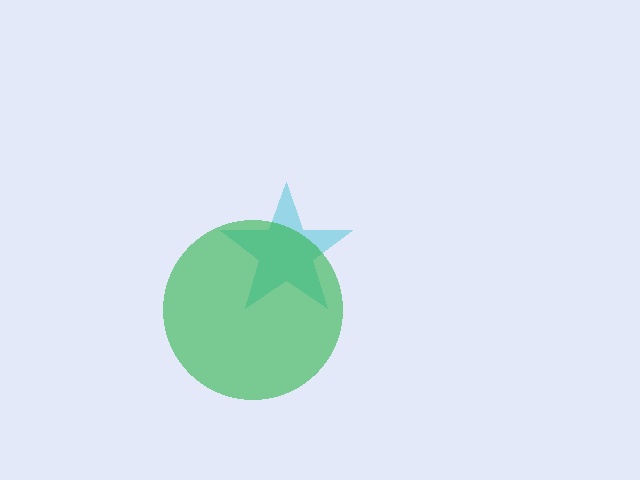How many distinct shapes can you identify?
There are 2 distinct shapes: a cyan star, a green circle.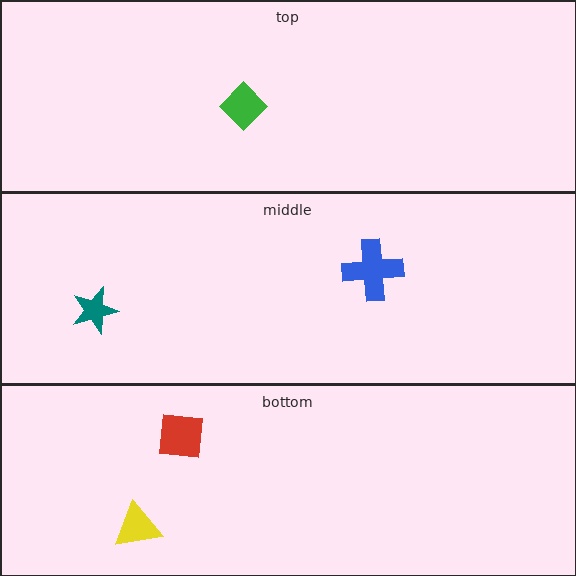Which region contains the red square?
The bottom region.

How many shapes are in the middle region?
2.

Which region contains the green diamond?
The top region.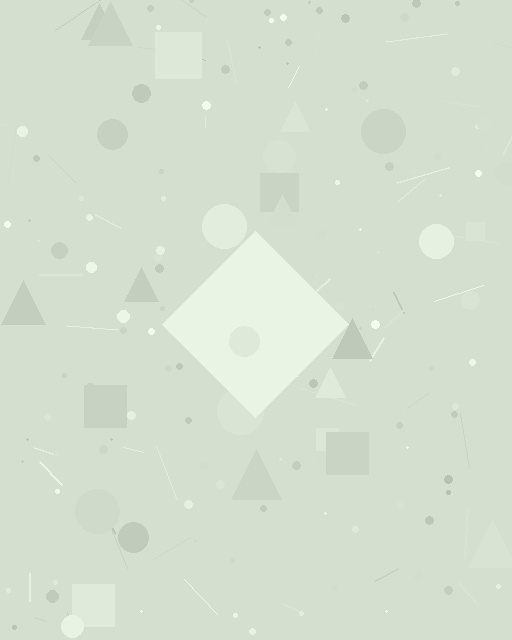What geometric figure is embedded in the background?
A diamond is embedded in the background.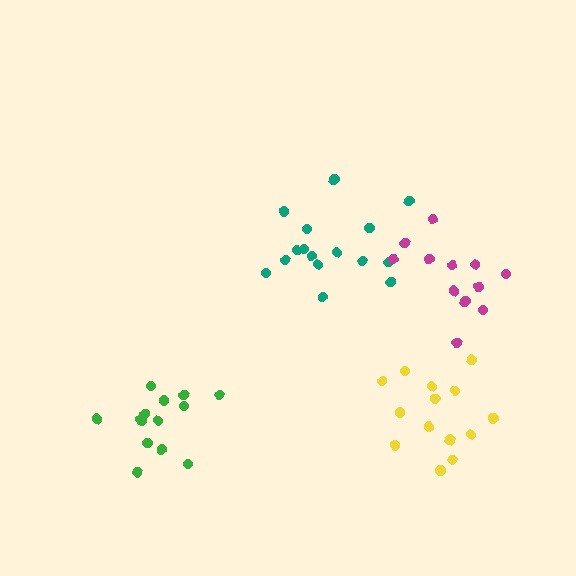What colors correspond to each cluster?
The clusters are colored: teal, green, yellow, magenta.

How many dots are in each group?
Group 1: 16 dots, Group 2: 14 dots, Group 3: 14 dots, Group 4: 12 dots (56 total).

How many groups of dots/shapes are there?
There are 4 groups.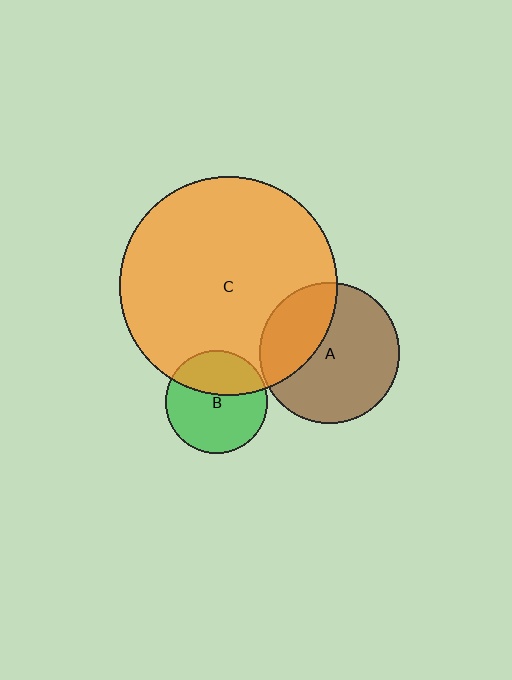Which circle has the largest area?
Circle C (orange).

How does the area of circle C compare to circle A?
Approximately 2.4 times.